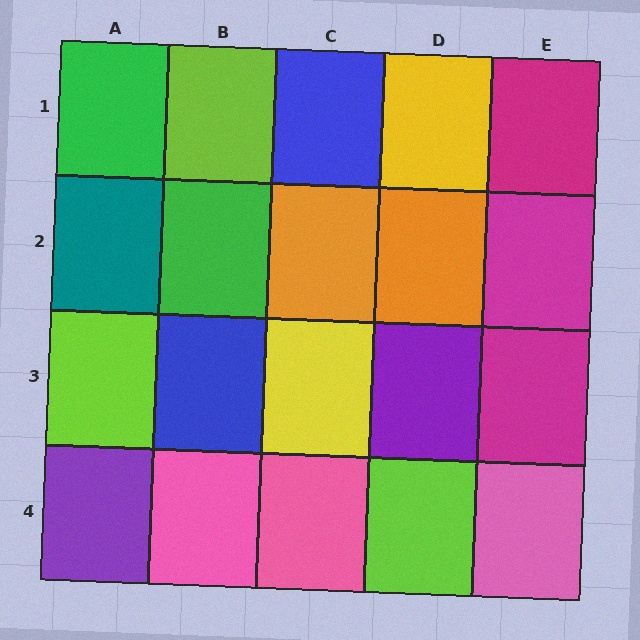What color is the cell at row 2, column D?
Orange.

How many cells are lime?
3 cells are lime.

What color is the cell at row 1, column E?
Magenta.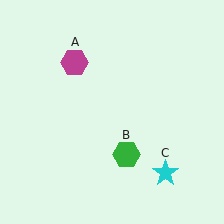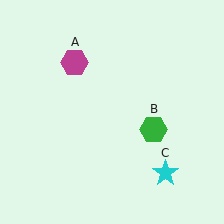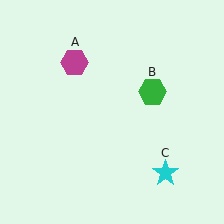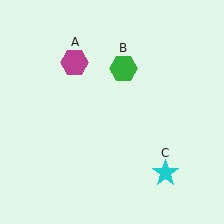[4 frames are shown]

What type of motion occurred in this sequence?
The green hexagon (object B) rotated counterclockwise around the center of the scene.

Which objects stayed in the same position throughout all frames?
Magenta hexagon (object A) and cyan star (object C) remained stationary.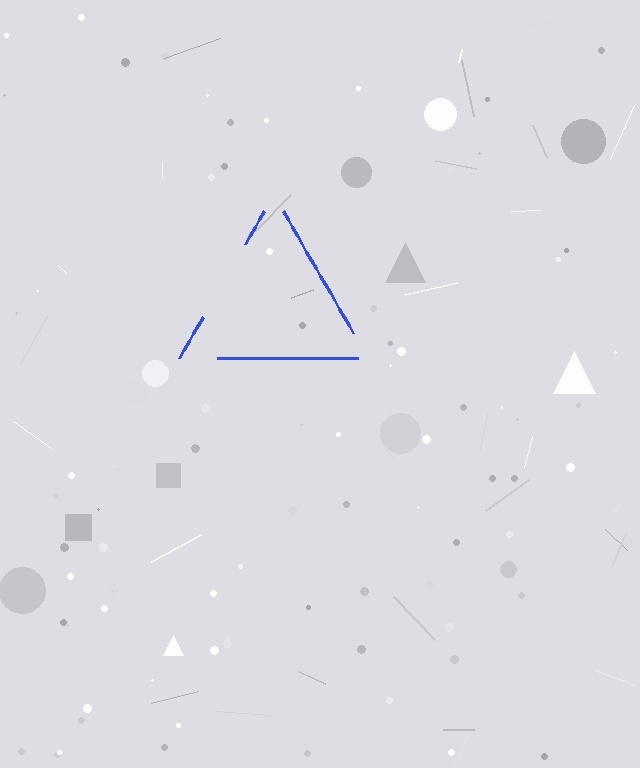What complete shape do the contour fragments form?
The contour fragments form a triangle.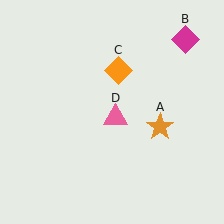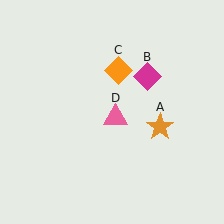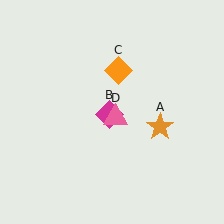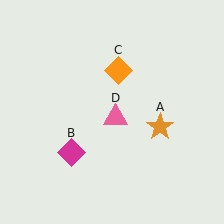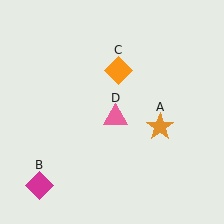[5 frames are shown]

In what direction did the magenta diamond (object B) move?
The magenta diamond (object B) moved down and to the left.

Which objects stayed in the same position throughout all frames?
Orange star (object A) and orange diamond (object C) and pink triangle (object D) remained stationary.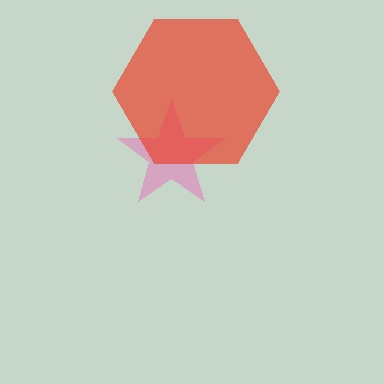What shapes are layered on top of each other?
The layered shapes are: a pink star, a red hexagon.